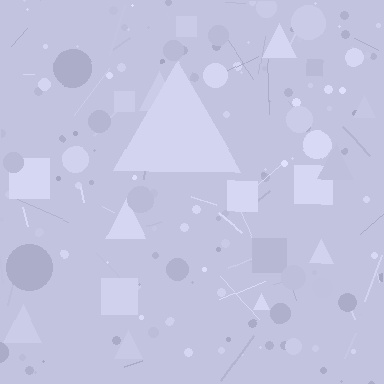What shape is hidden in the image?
A triangle is hidden in the image.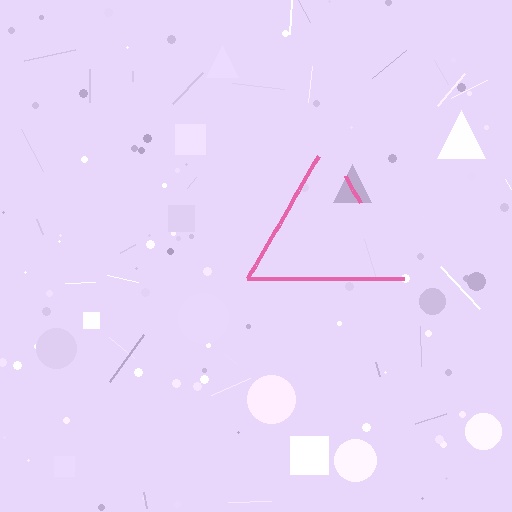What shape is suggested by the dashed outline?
The dashed outline suggests a triangle.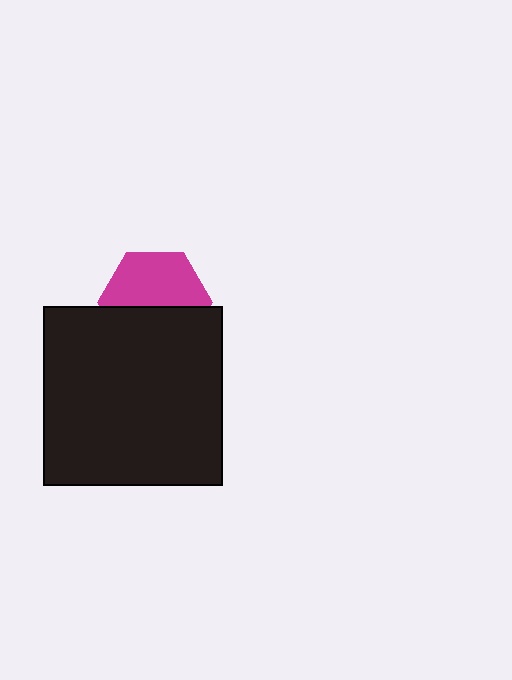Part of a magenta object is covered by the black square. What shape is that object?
It is a hexagon.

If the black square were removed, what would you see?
You would see the complete magenta hexagon.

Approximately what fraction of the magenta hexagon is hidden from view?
Roughly 46% of the magenta hexagon is hidden behind the black square.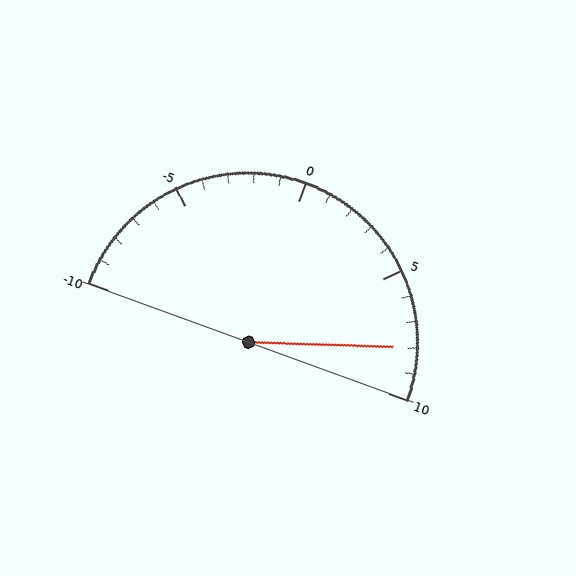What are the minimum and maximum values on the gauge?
The gauge ranges from -10 to 10.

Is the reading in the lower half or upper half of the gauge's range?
The reading is in the upper half of the range (-10 to 10).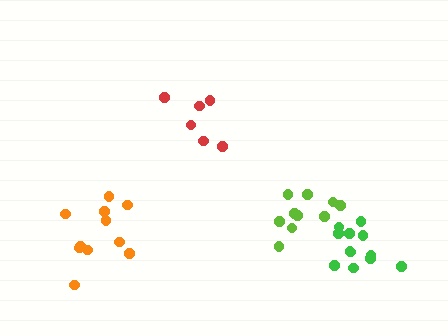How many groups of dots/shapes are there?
There are 4 groups.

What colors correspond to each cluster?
The clusters are colored: red, orange, lime, green.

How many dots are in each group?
Group 1: 6 dots, Group 2: 11 dots, Group 3: 10 dots, Group 4: 12 dots (39 total).